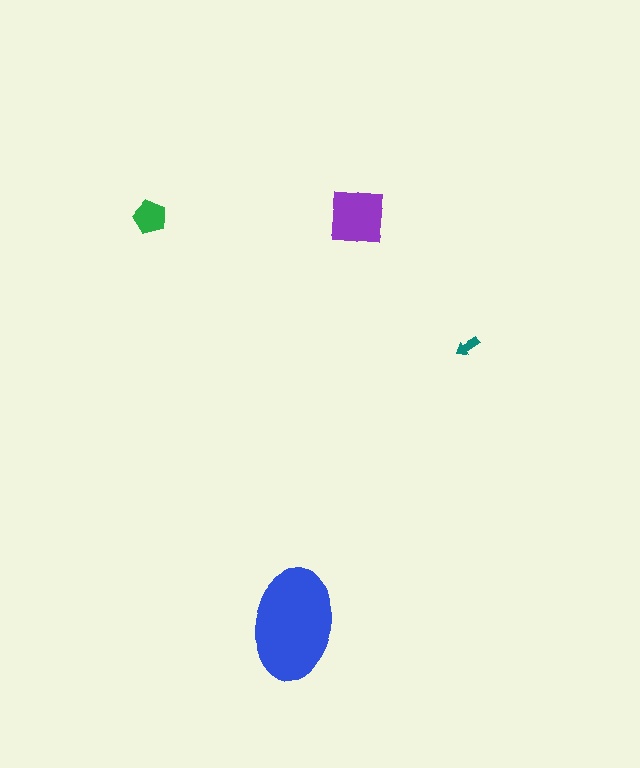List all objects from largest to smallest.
The blue ellipse, the purple square, the green pentagon, the teal arrow.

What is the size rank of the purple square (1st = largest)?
2nd.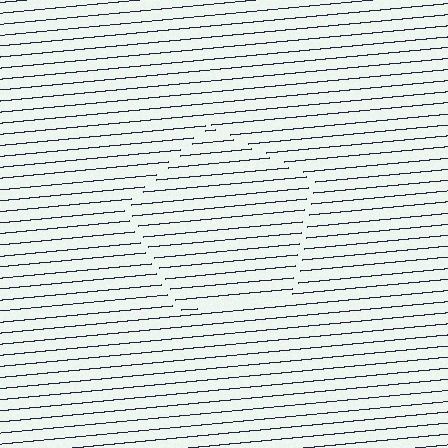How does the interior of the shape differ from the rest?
The interior of the shape contains the same grating, shifted by half a period — the contour is defined by the phase discontinuity where line-ends from the inner and outer gratings abut.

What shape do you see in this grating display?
An illusory pentagon. The interior of the shape contains the same grating, shifted by half a period — the contour is defined by the phase discontinuity where line-ends from the inner and outer gratings abut.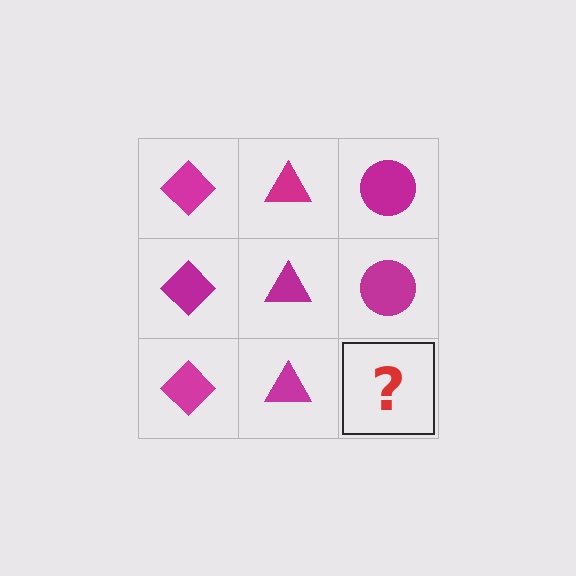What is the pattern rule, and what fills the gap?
The rule is that each column has a consistent shape. The gap should be filled with a magenta circle.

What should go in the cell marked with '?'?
The missing cell should contain a magenta circle.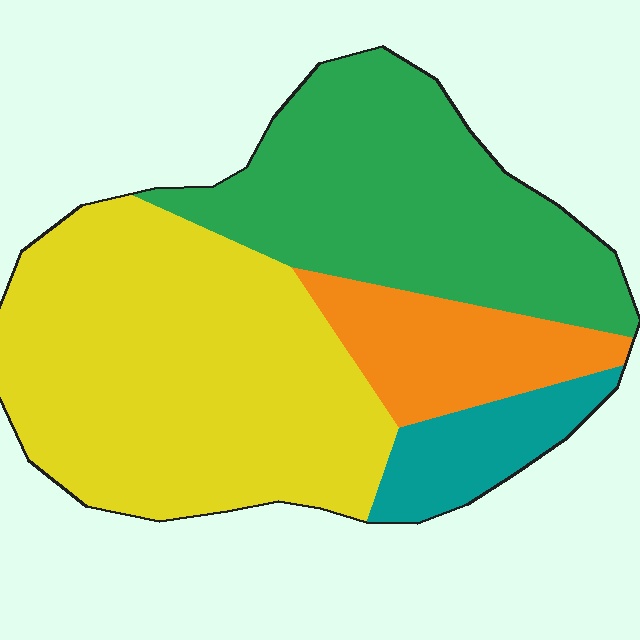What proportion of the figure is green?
Green covers 33% of the figure.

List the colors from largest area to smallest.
From largest to smallest: yellow, green, orange, teal.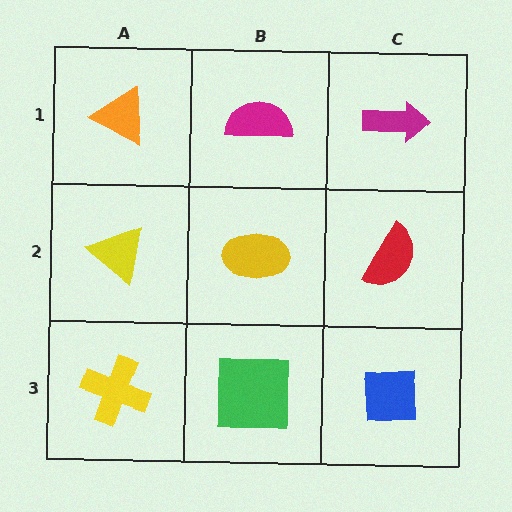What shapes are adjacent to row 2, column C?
A magenta arrow (row 1, column C), a blue square (row 3, column C), a yellow ellipse (row 2, column B).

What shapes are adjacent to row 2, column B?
A magenta semicircle (row 1, column B), a green square (row 3, column B), a yellow triangle (row 2, column A), a red semicircle (row 2, column C).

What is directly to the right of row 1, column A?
A magenta semicircle.